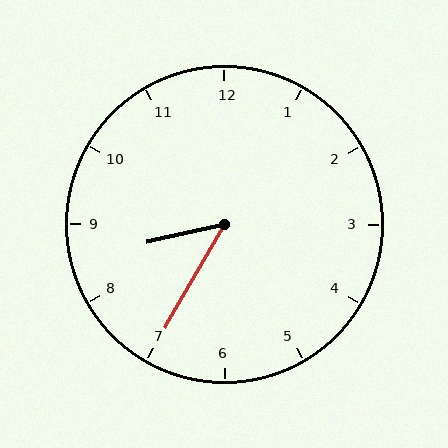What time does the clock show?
8:35.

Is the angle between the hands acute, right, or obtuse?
It is acute.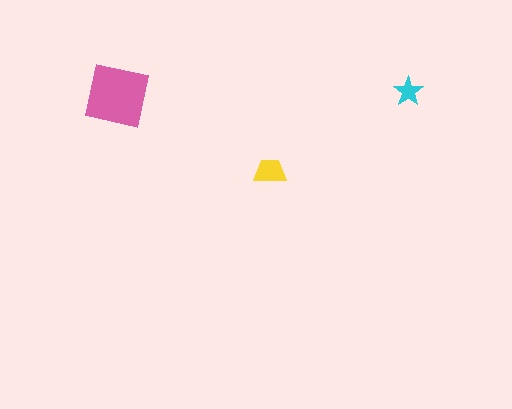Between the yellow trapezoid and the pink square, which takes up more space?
The pink square.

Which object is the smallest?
The cyan star.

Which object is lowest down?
The yellow trapezoid is bottommost.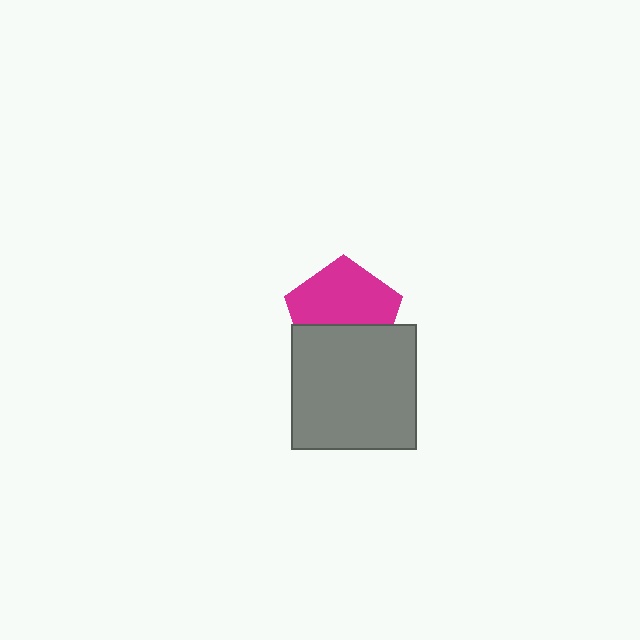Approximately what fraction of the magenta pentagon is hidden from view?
Roughly 40% of the magenta pentagon is hidden behind the gray square.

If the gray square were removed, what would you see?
You would see the complete magenta pentagon.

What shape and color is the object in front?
The object in front is a gray square.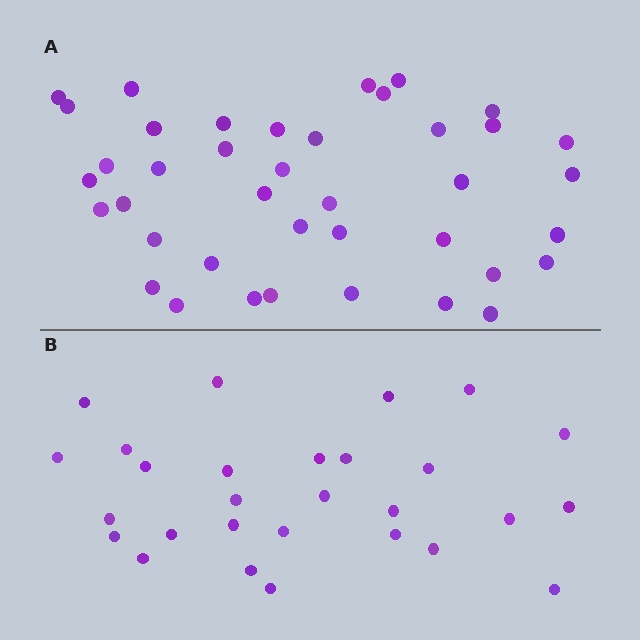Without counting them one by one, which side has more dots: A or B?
Region A (the top region) has more dots.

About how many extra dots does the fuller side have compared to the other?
Region A has roughly 12 or so more dots than region B.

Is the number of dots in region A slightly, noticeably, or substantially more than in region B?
Region A has noticeably more, but not dramatically so. The ratio is roughly 1.4 to 1.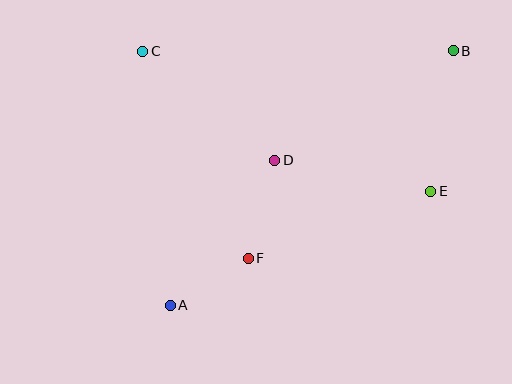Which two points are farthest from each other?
Points A and B are farthest from each other.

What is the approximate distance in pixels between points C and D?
The distance between C and D is approximately 171 pixels.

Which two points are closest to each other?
Points A and F are closest to each other.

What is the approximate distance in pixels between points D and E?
The distance between D and E is approximately 159 pixels.